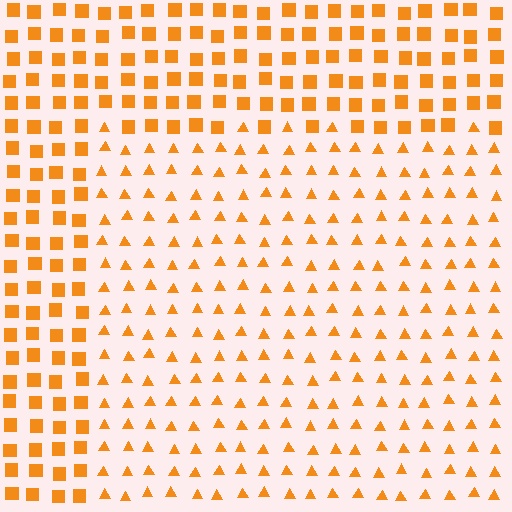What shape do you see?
I see a rectangle.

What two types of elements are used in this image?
The image uses triangles inside the rectangle region and squares outside it.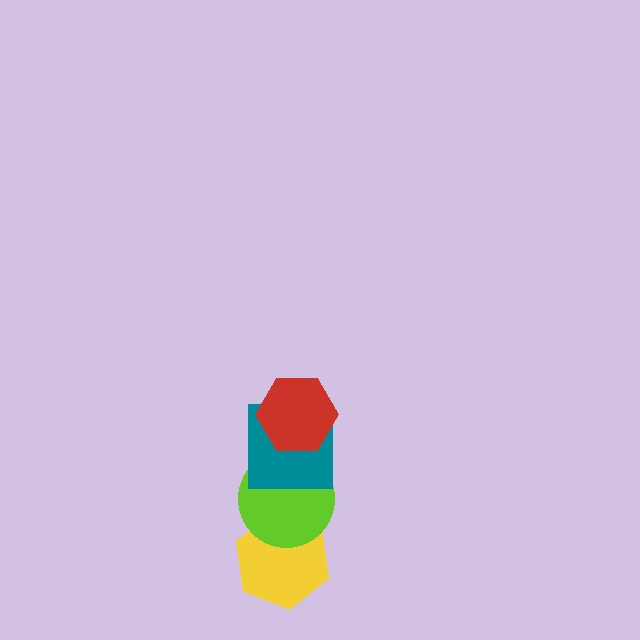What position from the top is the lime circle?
The lime circle is 3rd from the top.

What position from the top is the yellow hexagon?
The yellow hexagon is 4th from the top.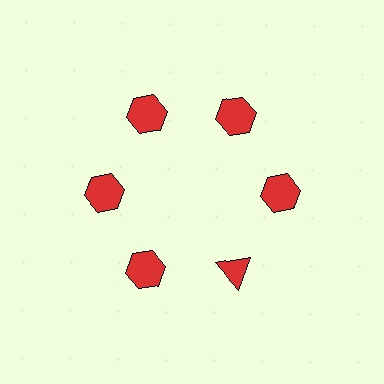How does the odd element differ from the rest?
It has a different shape: triangle instead of hexagon.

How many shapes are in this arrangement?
There are 6 shapes arranged in a ring pattern.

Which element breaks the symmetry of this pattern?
The red triangle at roughly the 5 o'clock position breaks the symmetry. All other shapes are red hexagons.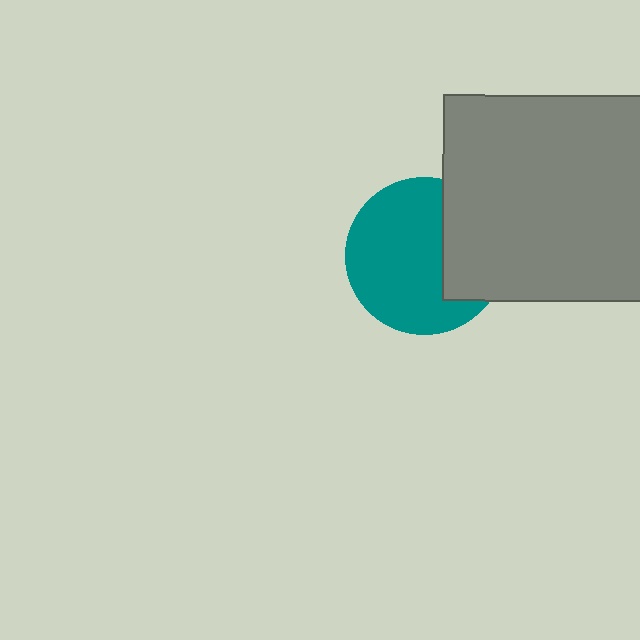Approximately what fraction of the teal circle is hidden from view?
Roughly 32% of the teal circle is hidden behind the gray square.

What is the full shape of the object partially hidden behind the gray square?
The partially hidden object is a teal circle.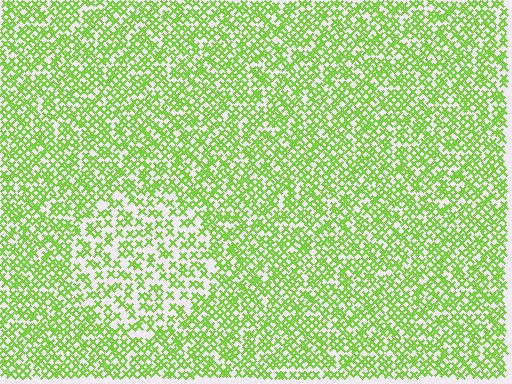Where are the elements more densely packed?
The elements are more densely packed outside the circle boundary.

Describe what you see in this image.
The image contains small lime elements arranged at two different densities. A circle-shaped region is visible where the elements are less densely packed than the surrounding area.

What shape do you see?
I see a circle.